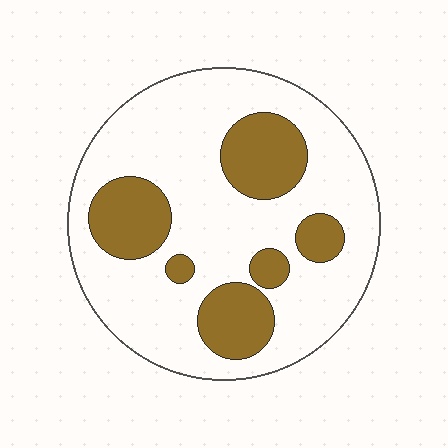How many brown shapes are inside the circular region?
6.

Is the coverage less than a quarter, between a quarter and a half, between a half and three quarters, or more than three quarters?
Between a quarter and a half.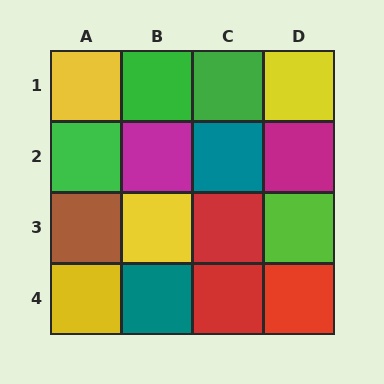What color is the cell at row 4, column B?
Teal.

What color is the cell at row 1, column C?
Green.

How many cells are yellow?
4 cells are yellow.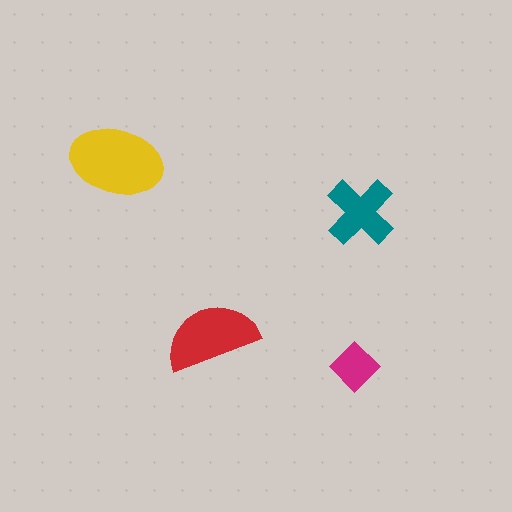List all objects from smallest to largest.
The magenta diamond, the teal cross, the red semicircle, the yellow ellipse.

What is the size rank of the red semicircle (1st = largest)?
2nd.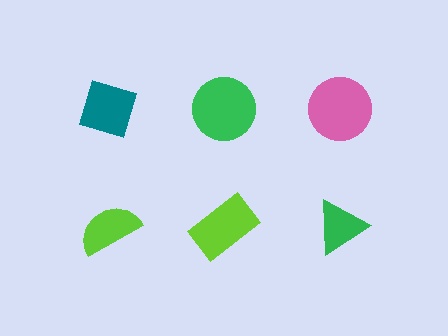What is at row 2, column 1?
A lime semicircle.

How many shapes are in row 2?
3 shapes.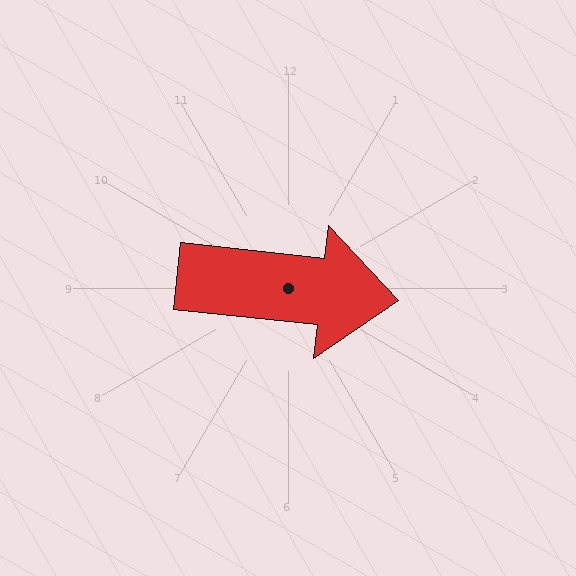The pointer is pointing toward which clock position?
Roughly 3 o'clock.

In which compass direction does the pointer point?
East.